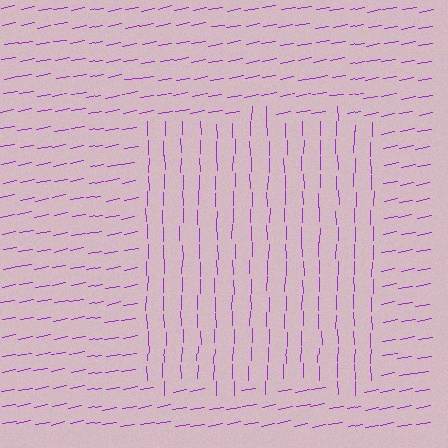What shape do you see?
I see a rectangle.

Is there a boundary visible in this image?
Yes, there is a texture boundary formed by a change in line orientation.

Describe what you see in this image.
The image is filled with small purple line segments. A rectangle region in the image has lines oriented differently from the surrounding lines, creating a visible texture boundary.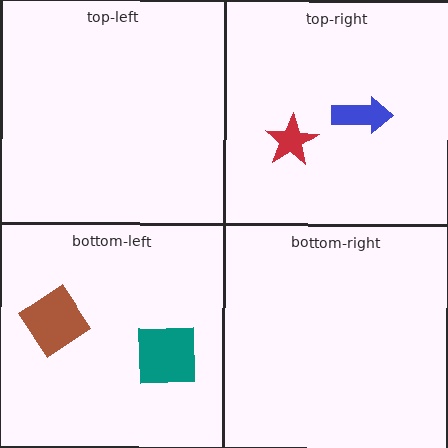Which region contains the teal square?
The bottom-left region.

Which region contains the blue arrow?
The top-right region.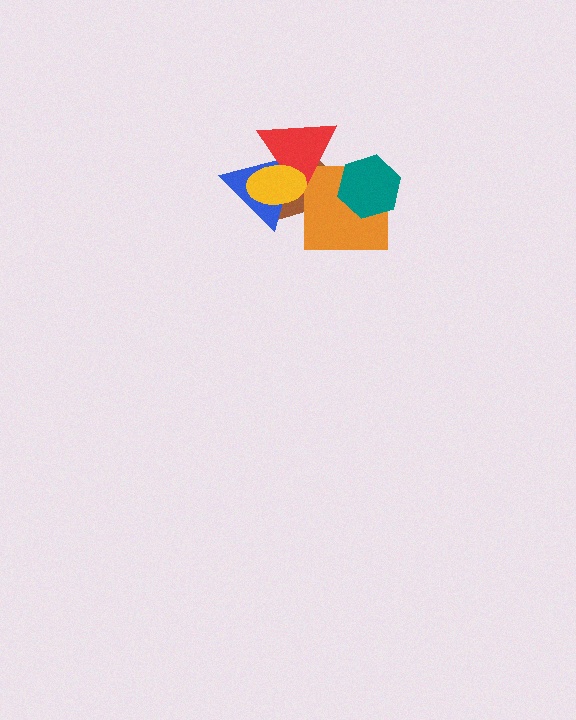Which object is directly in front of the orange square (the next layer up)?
The teal hexagon is directly in front of the orange square.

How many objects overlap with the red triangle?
4 objects overlap with the red triangle.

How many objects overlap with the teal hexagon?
2 objects overlap with the teal hexagon.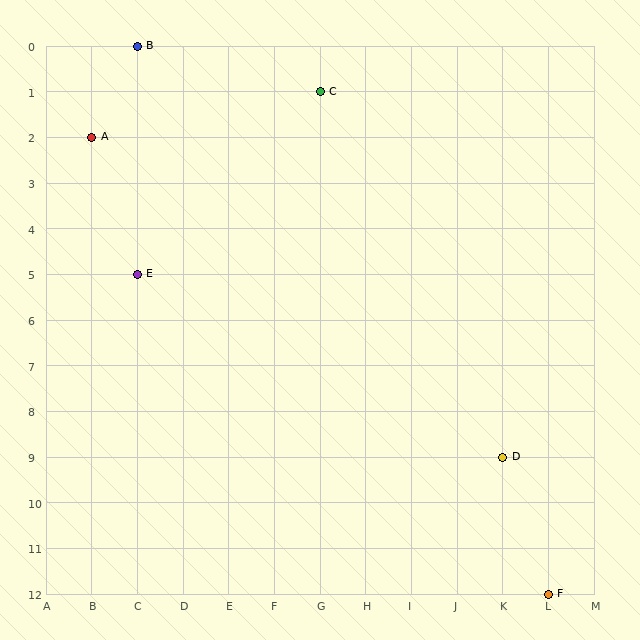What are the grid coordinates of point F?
Point F is at grid coordinates (L, 12).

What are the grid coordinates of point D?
Point D is at grid coordinates (K, 9).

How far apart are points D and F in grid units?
Points D and F are 1 column and 3 rows apart (about 3.2 grid units diagonally).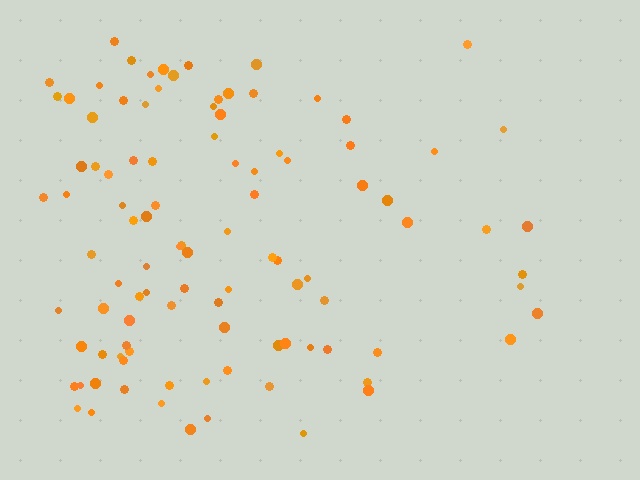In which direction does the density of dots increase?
From right to left, with the left side densest.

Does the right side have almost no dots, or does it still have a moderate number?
Still a moderate number, just noticeably fewer than the left.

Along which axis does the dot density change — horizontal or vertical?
Horizontal.